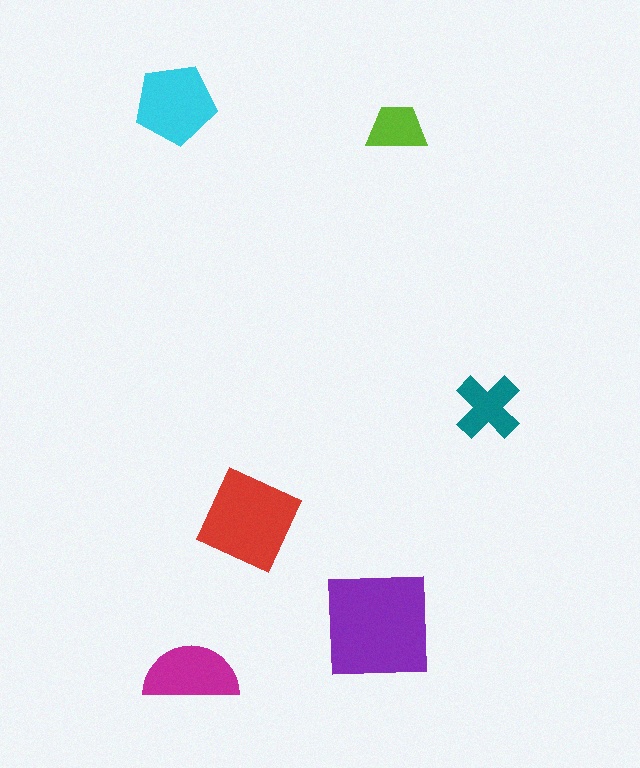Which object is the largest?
The purple square.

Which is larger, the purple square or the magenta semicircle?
The purple square.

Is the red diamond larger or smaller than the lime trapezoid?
Larger.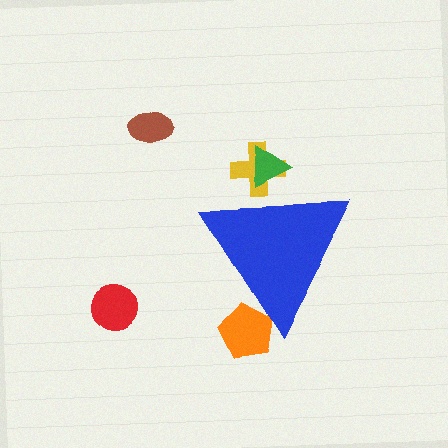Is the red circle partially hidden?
No, the red circle is fully visible.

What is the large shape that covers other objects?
A blue triangle.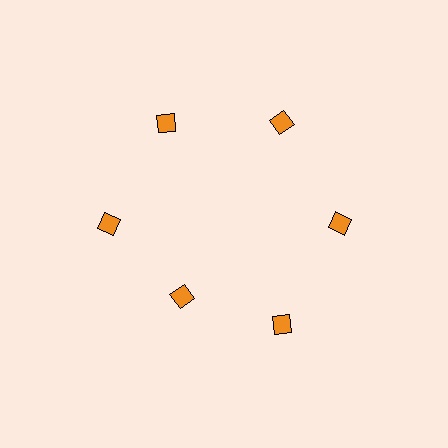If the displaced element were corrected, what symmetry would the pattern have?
It would have 6-fold rotational symmetry — the pattern would map onto itself every 60 degrees.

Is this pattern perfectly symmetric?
No. The 6 orange diamonds are arranged in a ring, but one element near the 7 o'clock position is pulled inward toward the center, breaking the 6-fold rotational symmetry.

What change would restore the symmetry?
The symmetry would be restored by moving it outward, back onto the ring so that all 6 diamonds sit at equal angles and equal distance from the center.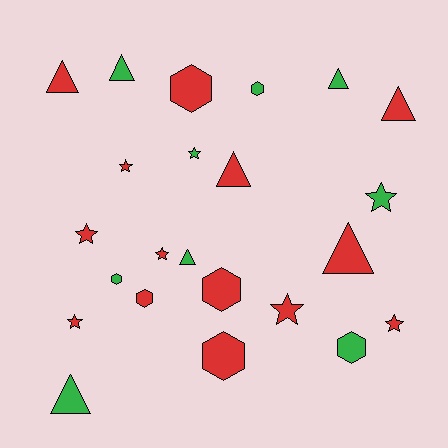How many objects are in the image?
There are 23 objects.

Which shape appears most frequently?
Triangle, with 8 objects.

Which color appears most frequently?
Red, with 14 objects.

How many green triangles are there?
There are 4 green triangles.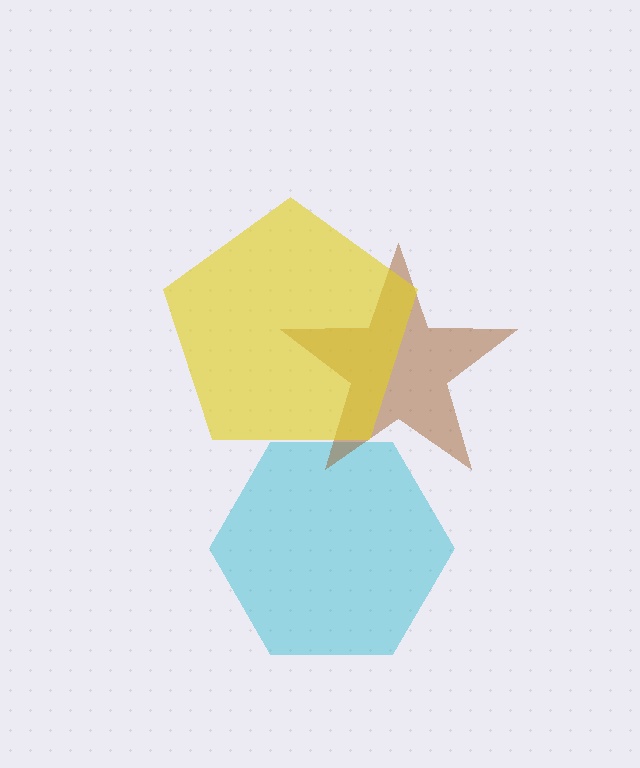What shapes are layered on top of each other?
The layered shapes are: a cyan hexagon, a brown star, a yellow pentagon.